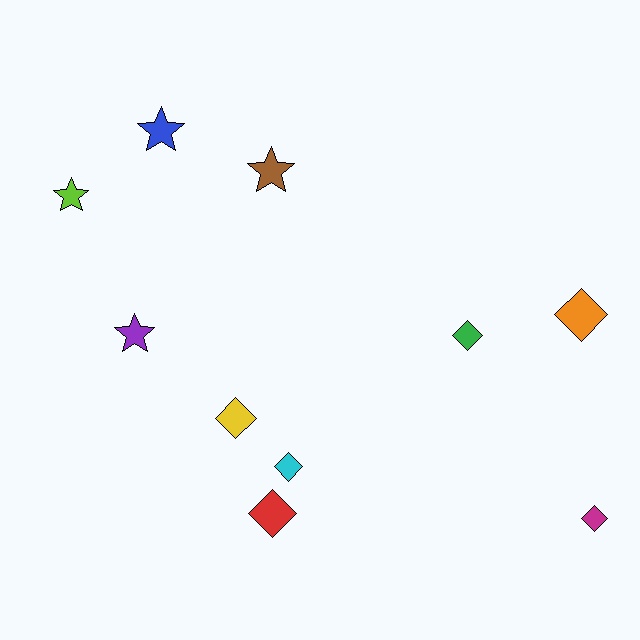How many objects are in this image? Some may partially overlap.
There are 10 objects.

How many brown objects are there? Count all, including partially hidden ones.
There is 1 brown object.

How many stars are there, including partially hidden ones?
There are 4 stars.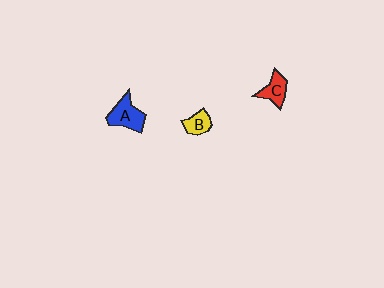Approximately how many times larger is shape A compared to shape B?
Approximately 1.7 times.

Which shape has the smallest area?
Shape B (yellow).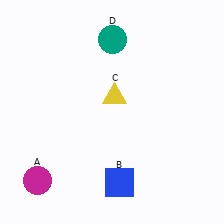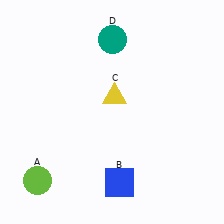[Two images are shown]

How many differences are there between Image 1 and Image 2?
There is 1 difference between the two images.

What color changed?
The circle (A) changed from magenta in Image 1 to lime in Image 2.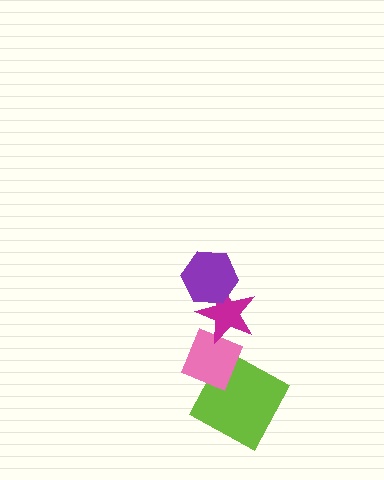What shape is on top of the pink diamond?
The magenta star is on top of the pink diamond.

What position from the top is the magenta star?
The magenta star is 2nd from the top.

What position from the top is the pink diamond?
The pink diamond is 3rd from the top.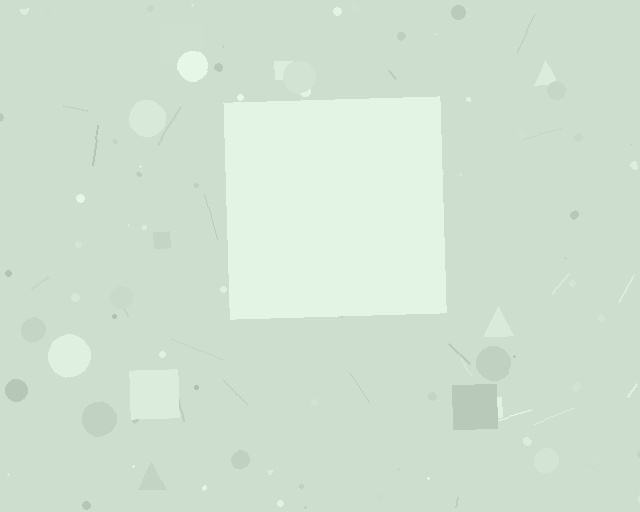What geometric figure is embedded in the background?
A square is embedded in the background.